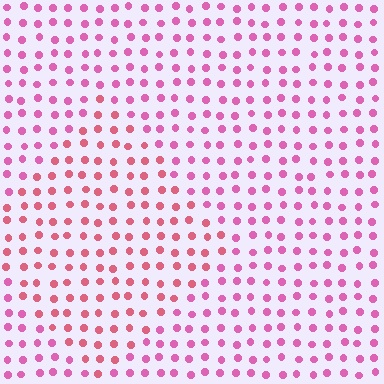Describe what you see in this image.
The image is filled with small pink elements in a uniform arrangement. A diamond-shaped region is visible where the elements are tinted to a slightly different hue, forming a subtle color boundary.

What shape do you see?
I see a diamond.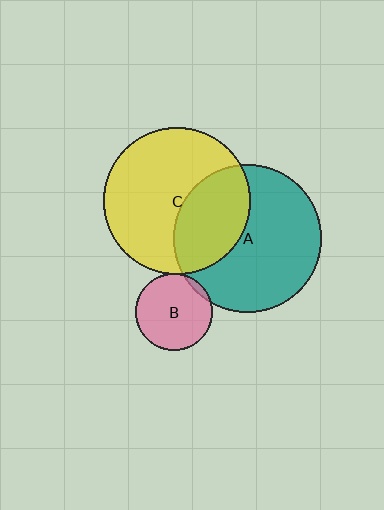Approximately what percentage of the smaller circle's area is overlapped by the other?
Approximately 5%.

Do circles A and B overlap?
Yes.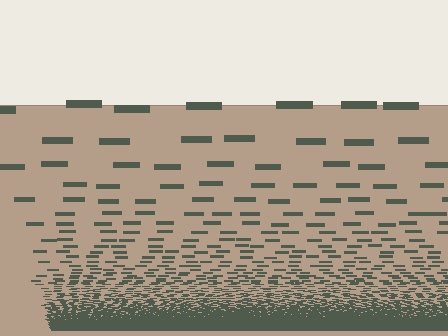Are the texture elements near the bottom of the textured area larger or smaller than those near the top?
Smaller. The gradient is inverted — elements near the bottom are smaller and denser.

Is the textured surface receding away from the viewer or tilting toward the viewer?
The surface appears to tilt toward the viewer. Texture elements get larger and sparser toward the top.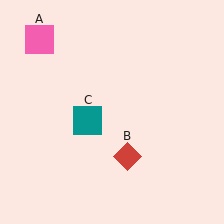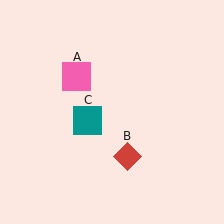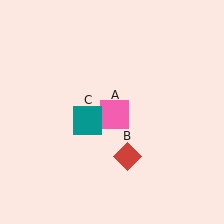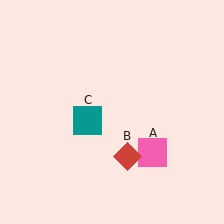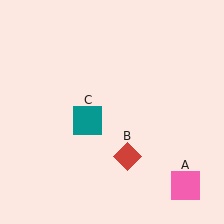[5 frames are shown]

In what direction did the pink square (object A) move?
The pink square (object A) moved down and to the right.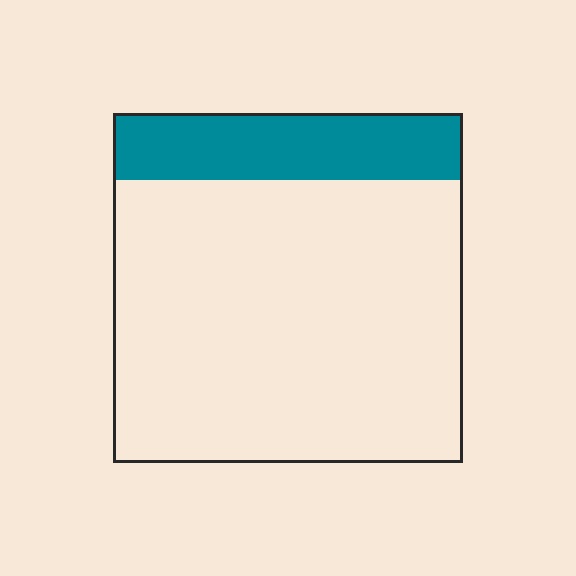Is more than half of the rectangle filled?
No.